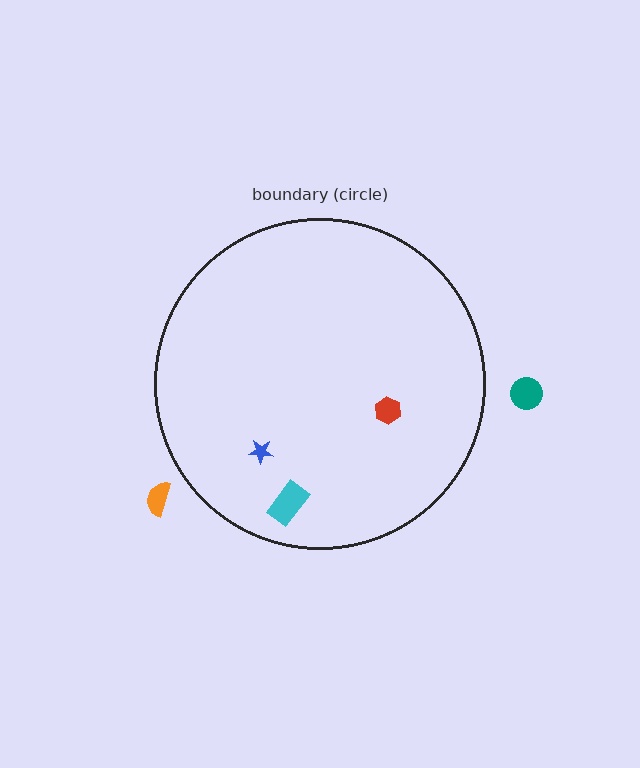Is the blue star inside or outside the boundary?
Inside.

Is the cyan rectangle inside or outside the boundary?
Inside.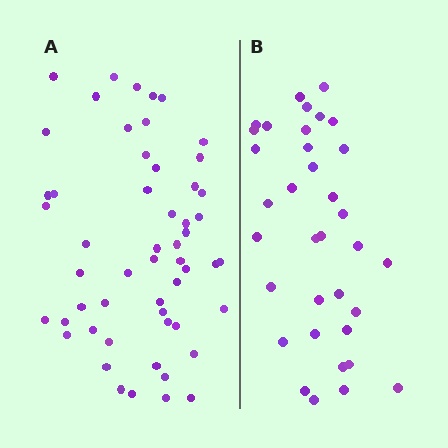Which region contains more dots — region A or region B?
Region A (the left region) has more dots.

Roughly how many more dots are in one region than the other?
Region A has approximately 20 more dots than region B.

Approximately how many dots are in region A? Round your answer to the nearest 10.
About 50 dots. (The exact count is 54, which rounds to 50.)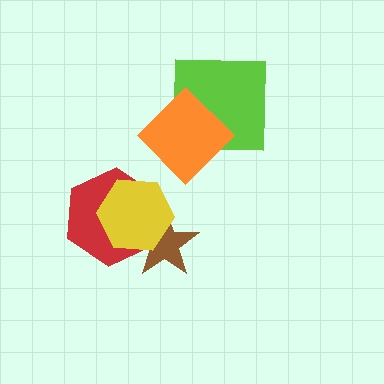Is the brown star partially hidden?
Yes, it is partially covered by another shape.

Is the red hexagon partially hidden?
Yes, it is partially covered by another shape.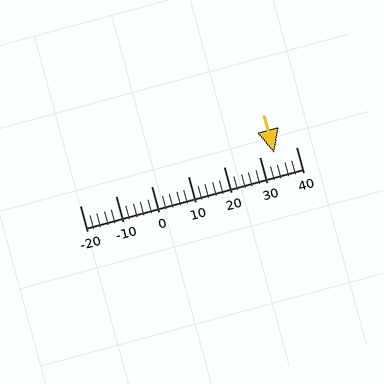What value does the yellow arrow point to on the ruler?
The yellow arrow points to approximately 34.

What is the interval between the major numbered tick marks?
The major tick marks are spaced 10 units apart.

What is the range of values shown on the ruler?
The ruler shows values from -20 to 40.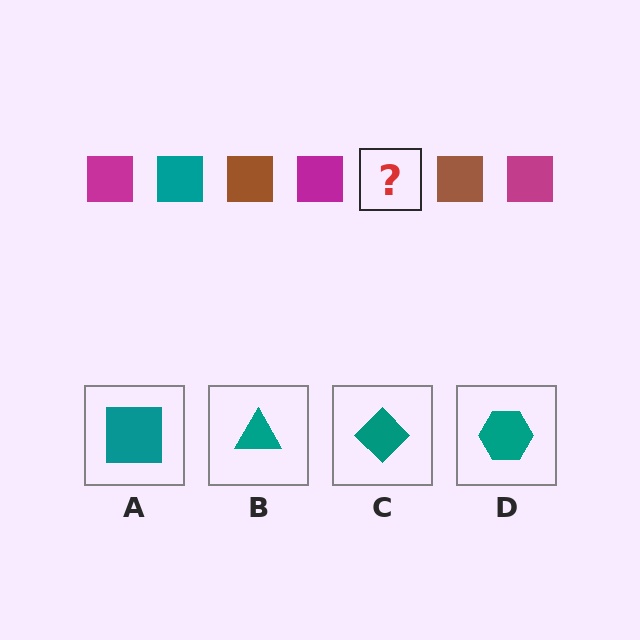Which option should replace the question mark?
Option A.